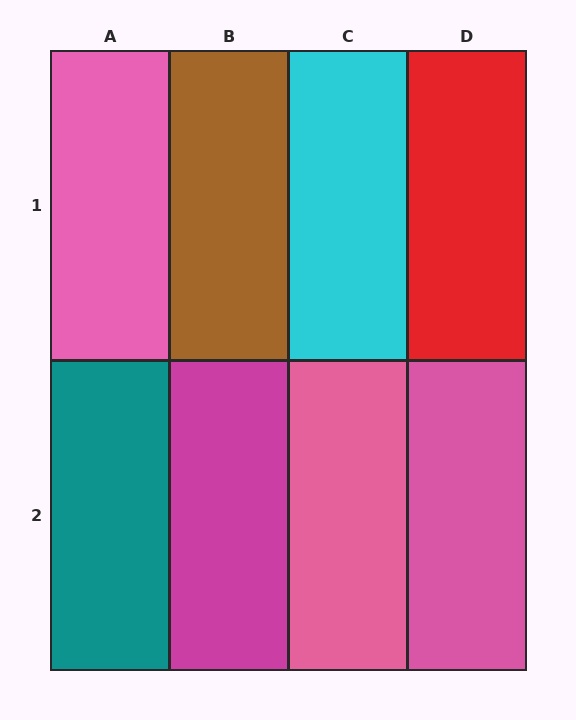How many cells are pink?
3 cells are pink.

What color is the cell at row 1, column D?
Red.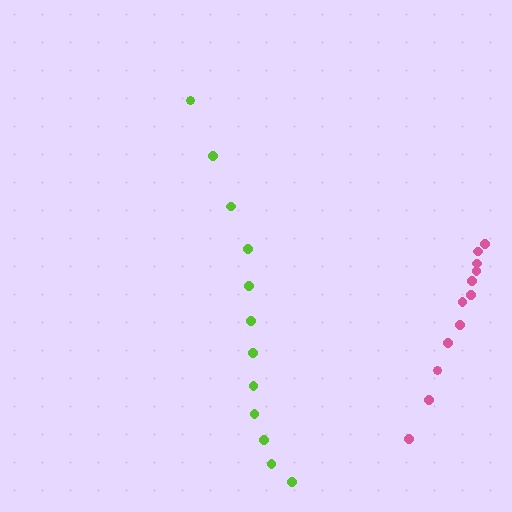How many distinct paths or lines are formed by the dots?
There are 2 distinct paths.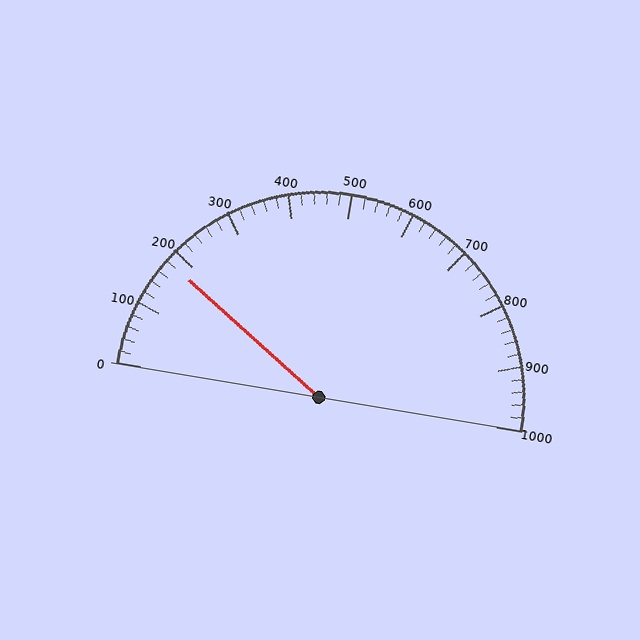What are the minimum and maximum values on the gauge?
The gauge ranges from 0 to 1000.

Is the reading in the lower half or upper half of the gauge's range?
The reading is in the lower half of the range (0 to 1000).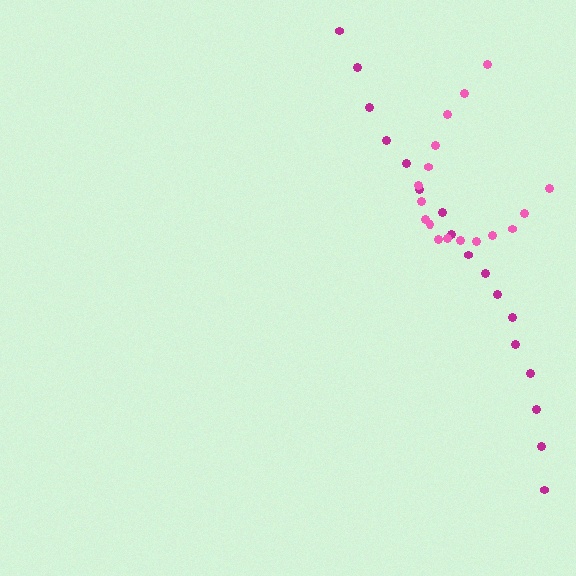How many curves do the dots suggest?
There are 2 distinct paths.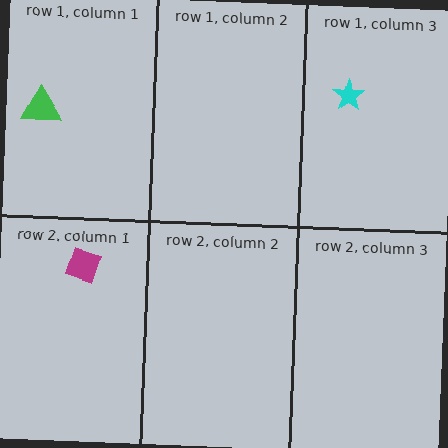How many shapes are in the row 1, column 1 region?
1.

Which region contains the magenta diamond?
The row 2, column 1 region.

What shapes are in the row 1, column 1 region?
The green triangle.